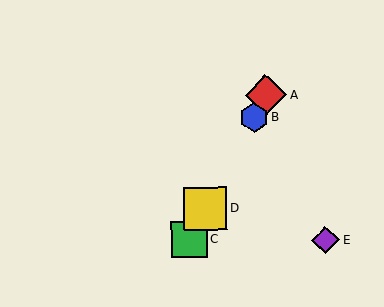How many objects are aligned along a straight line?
4 objects (A, B, C, D) are aligned along a straight line.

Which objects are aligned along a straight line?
Objects A, B, C, D are aligned along a straight line.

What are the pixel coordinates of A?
Object A is at (266, 95).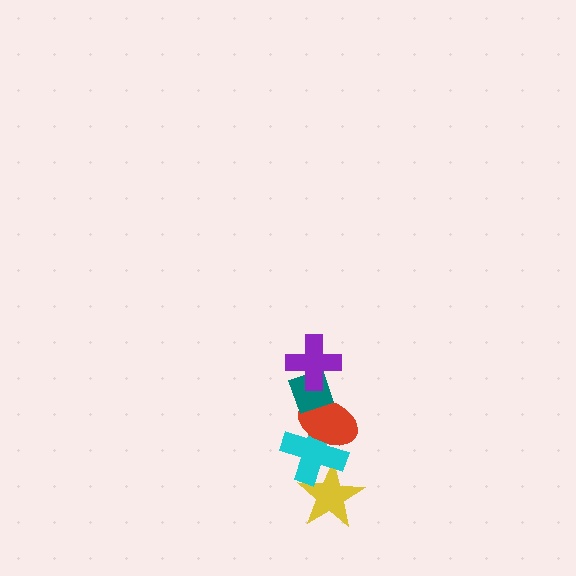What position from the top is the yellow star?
The yellow star is 5th from the top.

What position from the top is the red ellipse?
The red ellipse is 3rd from the top.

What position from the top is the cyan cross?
The cyan cross is 4th from the top.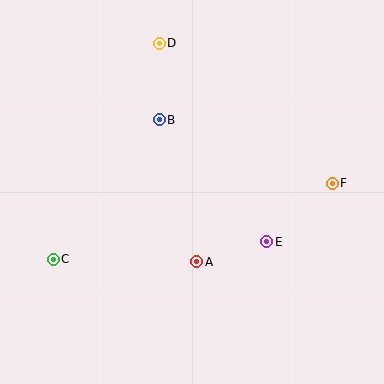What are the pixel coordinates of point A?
Point A is at (197, 262).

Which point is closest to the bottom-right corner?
Point E is closest to the bottom-right corner.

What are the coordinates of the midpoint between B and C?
The midpoint between B and C is at (106, 189).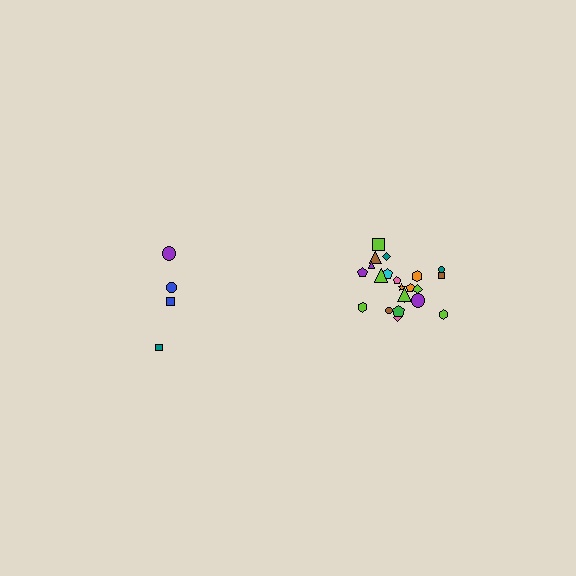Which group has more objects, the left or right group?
The right group.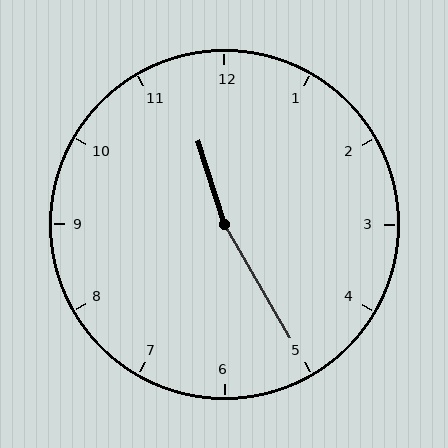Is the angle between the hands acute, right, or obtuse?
It is obtuse.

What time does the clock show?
11:25.